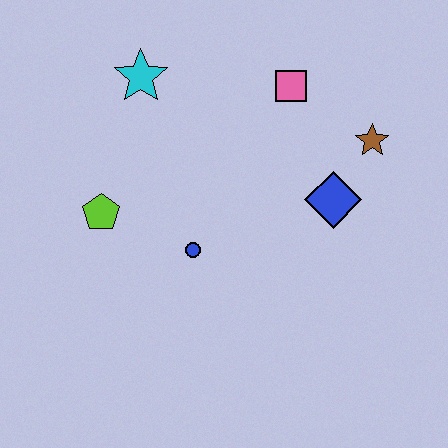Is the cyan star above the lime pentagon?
Yes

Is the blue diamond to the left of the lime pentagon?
No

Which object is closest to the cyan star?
The lime pentagon is closest to the cyan star.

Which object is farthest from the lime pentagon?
The brown star is farthest from the lime pentagon.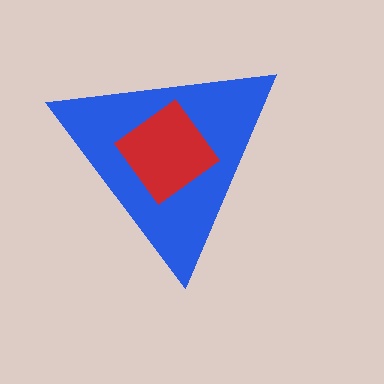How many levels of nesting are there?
2.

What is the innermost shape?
The red diamond.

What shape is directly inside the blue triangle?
The red diamond.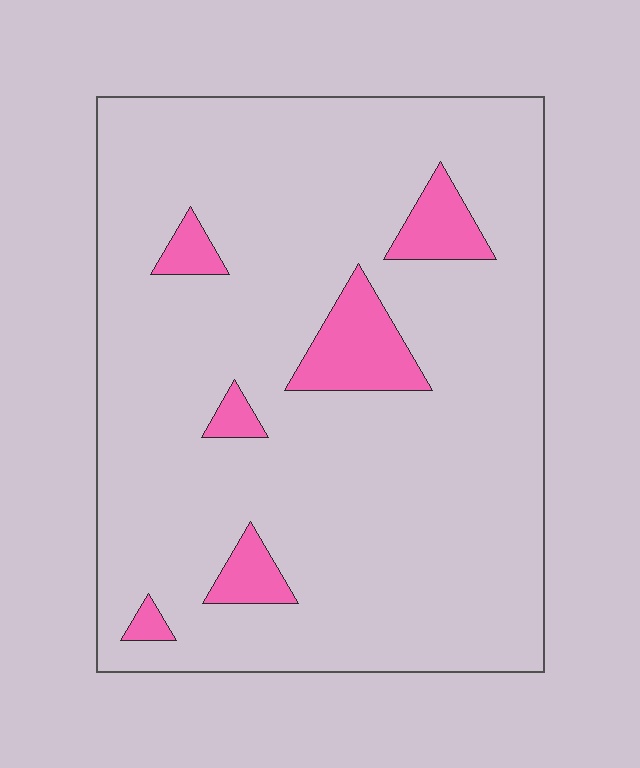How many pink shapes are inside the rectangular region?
6.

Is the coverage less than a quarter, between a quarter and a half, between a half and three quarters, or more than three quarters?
Less than a quarter.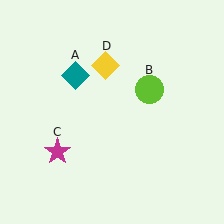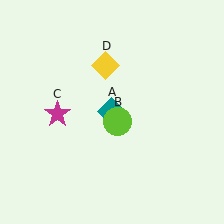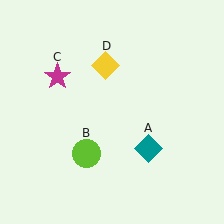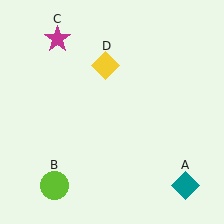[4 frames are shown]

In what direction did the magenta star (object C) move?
The magenta star (object C) moved up.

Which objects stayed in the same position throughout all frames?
Yellow diamond (object D) remained stationary.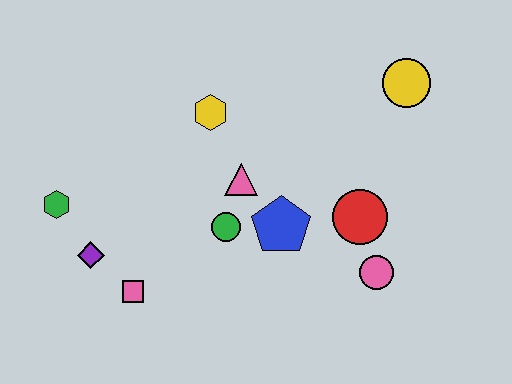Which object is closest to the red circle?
The pink circle is closest to the red circle.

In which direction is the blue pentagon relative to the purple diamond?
The blue pentagon is to the right of the purple diamond.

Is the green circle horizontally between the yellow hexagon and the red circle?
Yes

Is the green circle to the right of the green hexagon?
Yes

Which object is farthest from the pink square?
The yellow circle is farthest from the pink square.